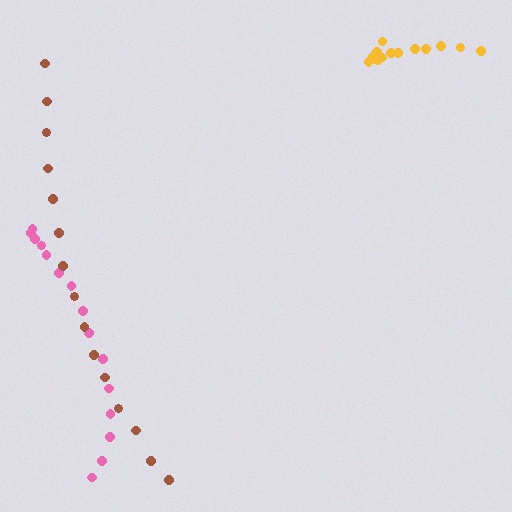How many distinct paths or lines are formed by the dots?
There are 3 distinct paths.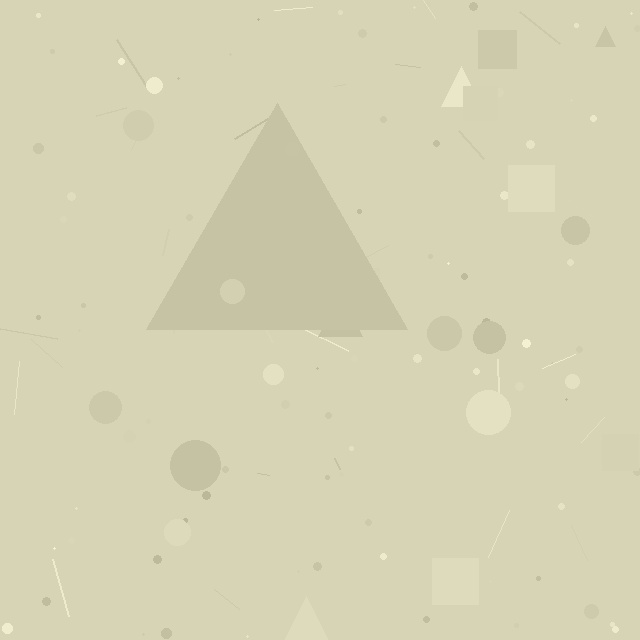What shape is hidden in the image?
A triangle is hidden in the image.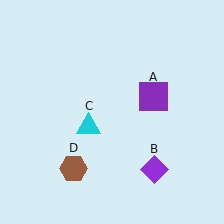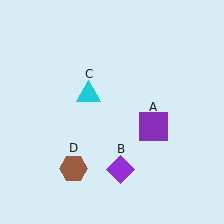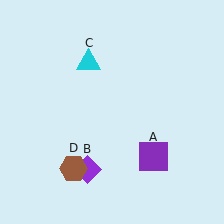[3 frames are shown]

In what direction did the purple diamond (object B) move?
The purple diamond (object B) moved left.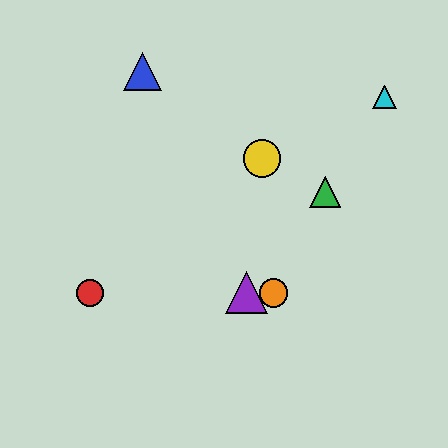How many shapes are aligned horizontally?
3 shapes (the red circle, the purple triangle, the orange circle) are aligned horizontally.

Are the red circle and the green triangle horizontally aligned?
No, the red circle is at y≈293 and the green triangle is at y≈192.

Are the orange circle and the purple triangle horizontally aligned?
Yes, both are at y≈293.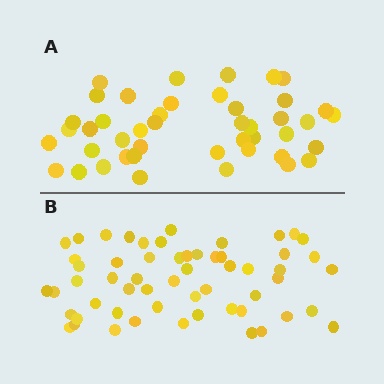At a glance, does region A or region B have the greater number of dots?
Region B (the bottom region) has more dots.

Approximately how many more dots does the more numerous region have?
Region B has approximately 15 more dots than region A.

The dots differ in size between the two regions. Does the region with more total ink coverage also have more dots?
No. Region A has more total ink coverage because its dots are larger, but region B actually contains more individual dots. Total area can be misleading — the number of items is what matters here.